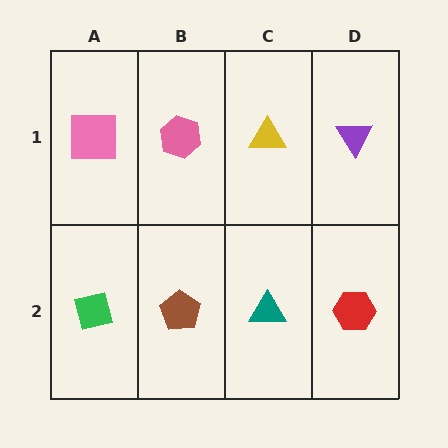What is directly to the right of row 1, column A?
A pink hexagon.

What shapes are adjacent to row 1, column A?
A green square (row 2, column A), a pink hexagon (row 1, column B).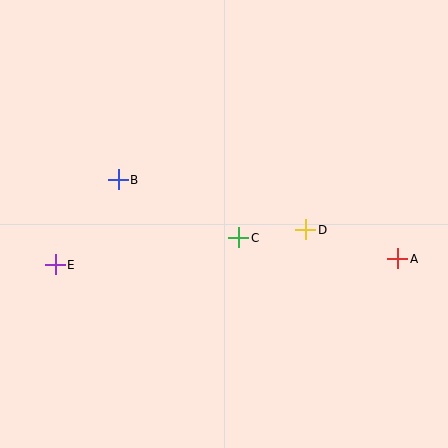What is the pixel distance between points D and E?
The distance between D and E is 253 pixels.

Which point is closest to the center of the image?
Point C at (239, 238) is closest to the center.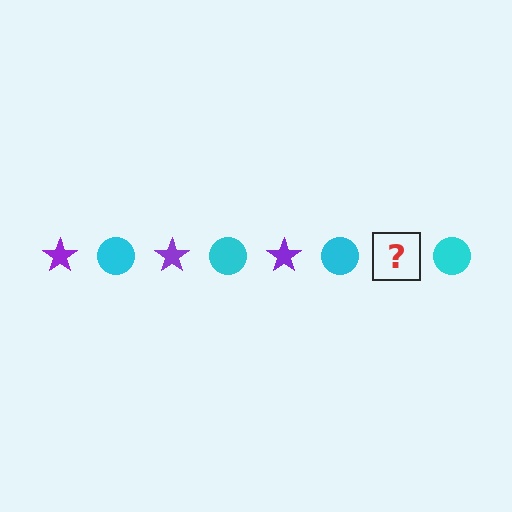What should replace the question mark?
The question mark should be replaced with a purple star.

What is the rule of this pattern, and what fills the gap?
The rule is that the pattern alternates between purple star and cyan circle. The gap should be filled with a purple star.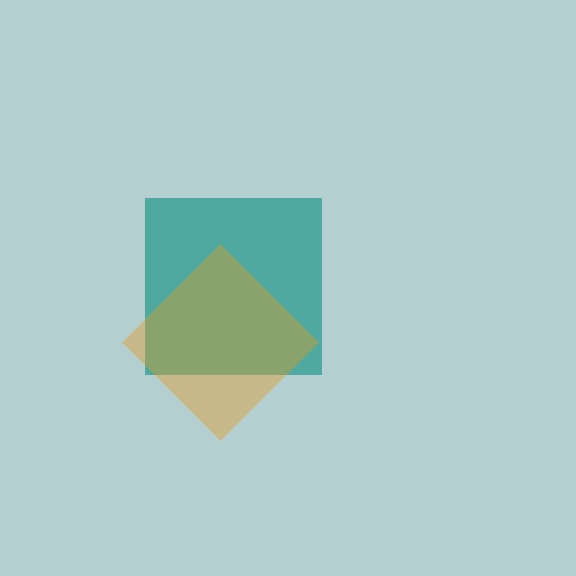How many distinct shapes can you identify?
There are 2 distinct shapes: a teal square, an orange diamond.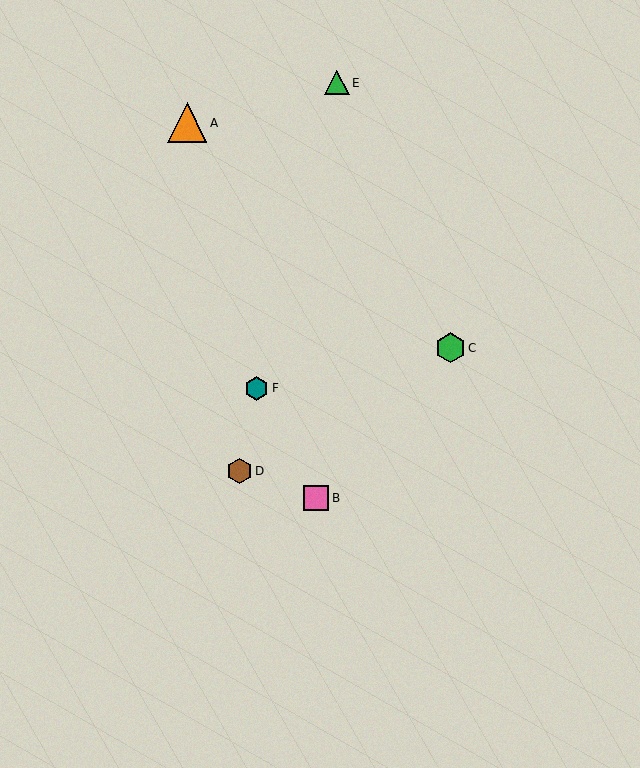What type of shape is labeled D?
Shape D is a brown hexagon.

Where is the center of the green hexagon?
The center of the green hexagon is at (450, 348).